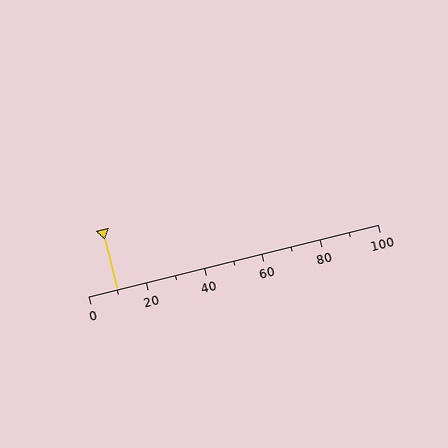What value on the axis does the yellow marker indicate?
The marker indicates approximately 10.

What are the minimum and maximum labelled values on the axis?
The axis runs from 0 to 100.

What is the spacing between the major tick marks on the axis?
The major ticks are spaced 20 apart.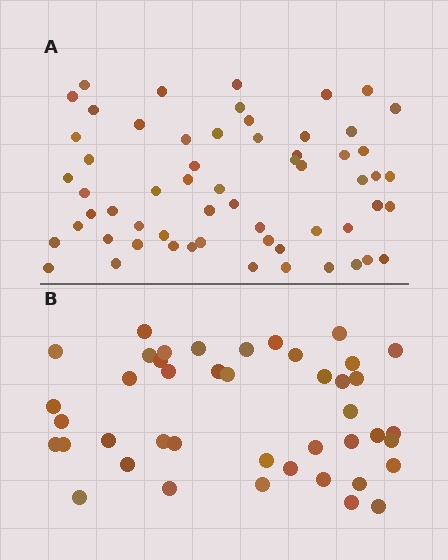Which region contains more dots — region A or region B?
Region A (the top region) has more dots.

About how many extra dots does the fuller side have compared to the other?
Region A has approximately 15 more dots than region B.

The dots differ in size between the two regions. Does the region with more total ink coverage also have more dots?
No. Region B has more total ink coverage because its dots are larger, but region A actually contains more individual dots. Total area can be misleading — the number of items is what matters here.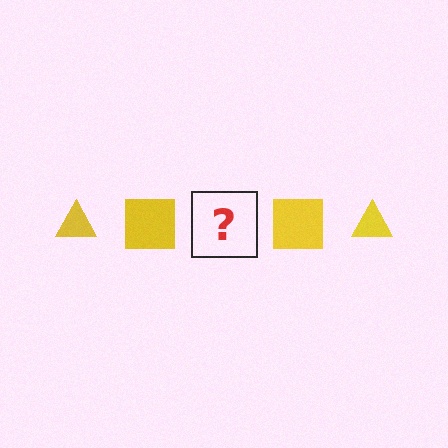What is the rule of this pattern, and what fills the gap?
The rule is that the pattern cycles through triangle, square shapes in yellow. The gap should be filled with a yellow triangle.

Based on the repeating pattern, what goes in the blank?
The blank should be a yellow triangle.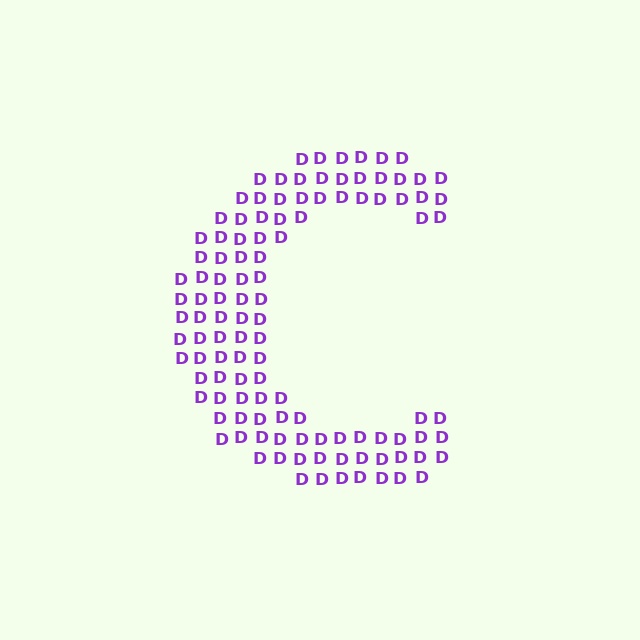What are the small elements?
The small elements are letter D's.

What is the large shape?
The large shape is the letter C.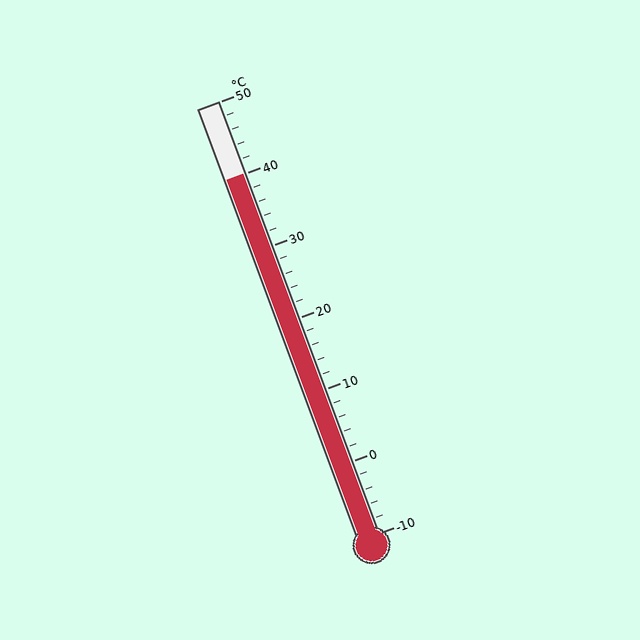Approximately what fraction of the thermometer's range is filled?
The thermometer is filled to approximately 85% of its range.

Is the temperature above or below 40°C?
The temperature is at 40°C.